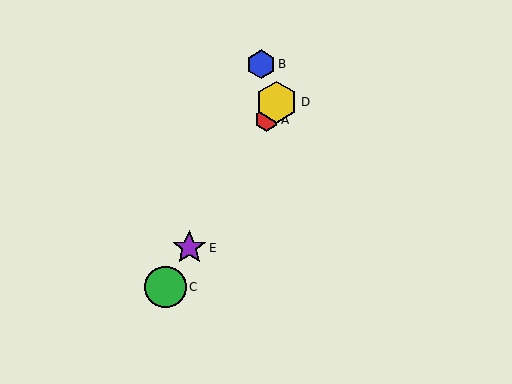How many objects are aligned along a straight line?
4 objects (A, C, D, E) are aligned along a straight line.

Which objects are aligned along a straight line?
Objects A, C, D, E are aligned along a straight line.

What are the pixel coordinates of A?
Object A is at (266, 120).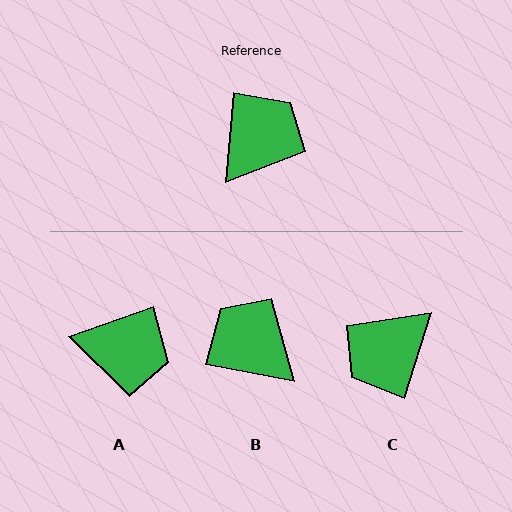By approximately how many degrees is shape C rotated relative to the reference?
Approximately 168 degrees counter-clockwise.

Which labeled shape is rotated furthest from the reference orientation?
C, about 168 degrees away.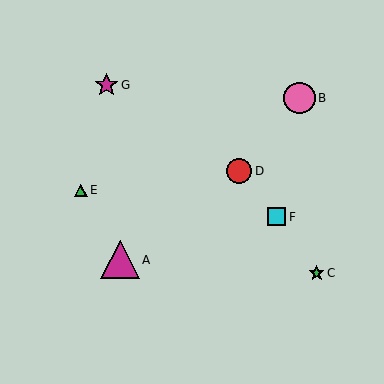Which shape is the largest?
The magenta triangle (labeled A) is the largest.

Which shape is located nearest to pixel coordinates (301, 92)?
The pink circle (labeled B) at (299, 98) is nearest to that location.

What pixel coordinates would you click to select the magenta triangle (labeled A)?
Click at (120, 260) to select the magenta triangle A.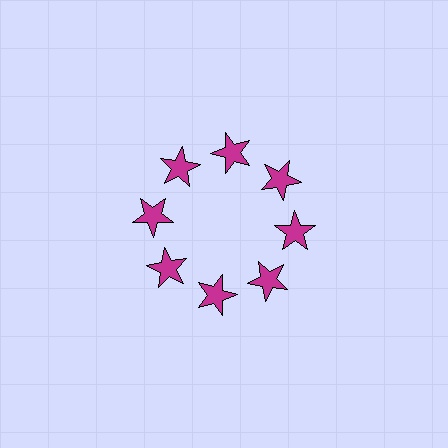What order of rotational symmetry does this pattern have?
This pattern has 8-fold rotational symmetry.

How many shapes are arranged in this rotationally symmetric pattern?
There are 8 shapes, arranged in 8 groups of 1.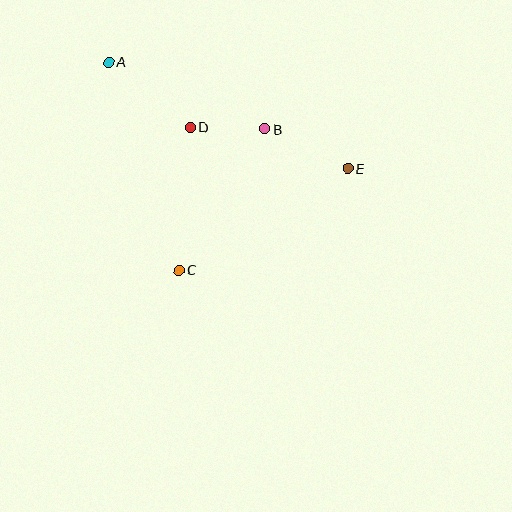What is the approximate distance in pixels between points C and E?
The distance between C and E is approximately 197 pixels.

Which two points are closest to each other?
Points B and D are closest to each other.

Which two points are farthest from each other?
Points A and E are farthest from each other.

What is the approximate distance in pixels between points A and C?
The distance between A and C is approximately 220 pixels.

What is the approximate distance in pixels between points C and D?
The distance between C and D is approximately 143 pixels.